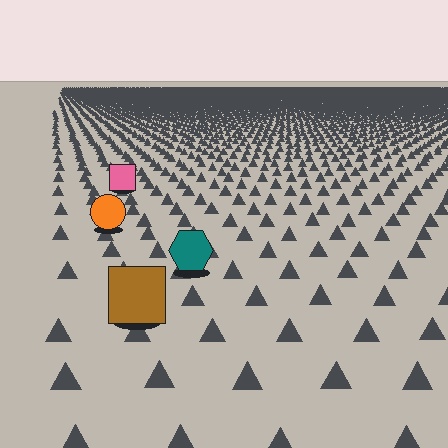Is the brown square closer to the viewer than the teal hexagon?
Yes. The brown square is closer — you can tell from the texture gradient: the ground texture is coarser near it.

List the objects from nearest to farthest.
From nearest to farthest: the brown square, the teal hexagon, the orange circle, the pink square.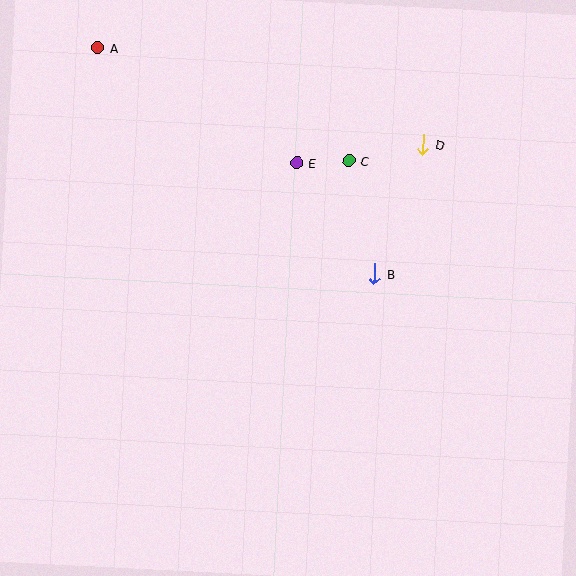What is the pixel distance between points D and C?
The distance between D and C is 76 pixels.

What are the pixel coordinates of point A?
Point A is at (98, 48).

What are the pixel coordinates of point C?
Point C is at (349, 161).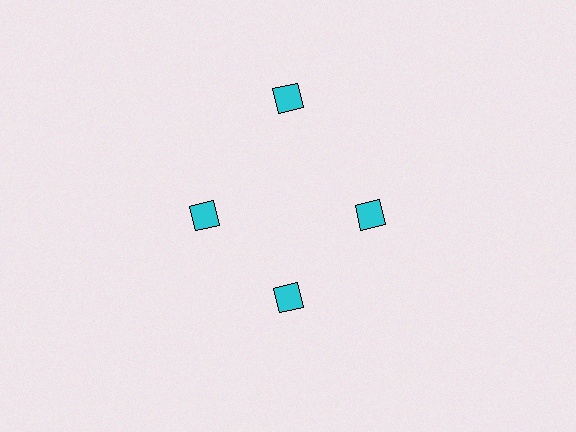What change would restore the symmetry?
The symmetry would be restored by moving it inward, back onto the ring so that all 4 diamonds sit at equal angles and equal distance from the center.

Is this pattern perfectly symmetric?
No. The 4 cyan diamonds are arranged in a ring, but one element near the 12 o'clock position is pushed outward from the center, breaking the 4-fold rotational symmetry.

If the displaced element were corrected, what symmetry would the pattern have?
It would have 4-fold rotational symmetry — the pattern would map onto itself every 90 degrees.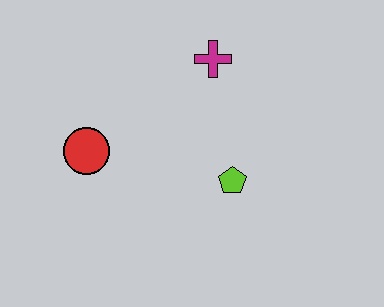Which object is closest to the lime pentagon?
The magenta cross is closest to the lime pentagon.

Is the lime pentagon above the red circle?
No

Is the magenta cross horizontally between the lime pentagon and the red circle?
Yes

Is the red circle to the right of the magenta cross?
No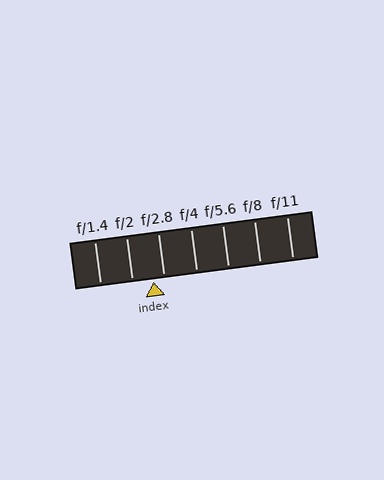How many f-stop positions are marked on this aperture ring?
There are 7 f-stop positions marked.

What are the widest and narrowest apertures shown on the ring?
The widest aperture shown is f/1.4 and the narrowest is f/11.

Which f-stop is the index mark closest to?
The index mark is closest to f/2.8.